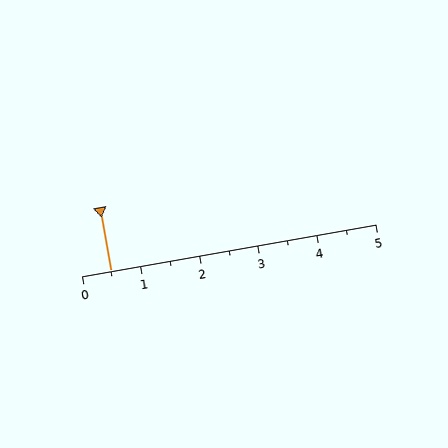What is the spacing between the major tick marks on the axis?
The major ticks are spaced 1 apart.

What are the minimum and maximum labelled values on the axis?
The axis runs from 0 to 5.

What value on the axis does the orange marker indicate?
The marker indicates approximately 0.5.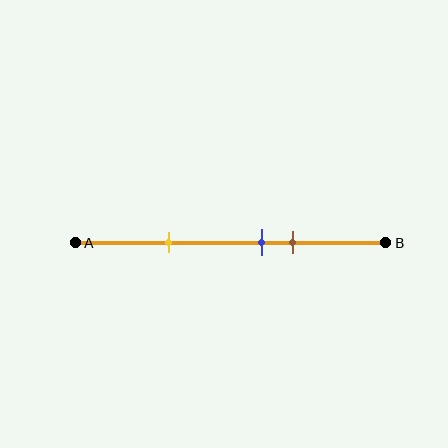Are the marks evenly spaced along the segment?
No, the marks are not evenly spaced.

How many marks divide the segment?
There are 3 marks dividing the segment.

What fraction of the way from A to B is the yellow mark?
The yellow mark is approximately 30% (0.3) of the way from A to B.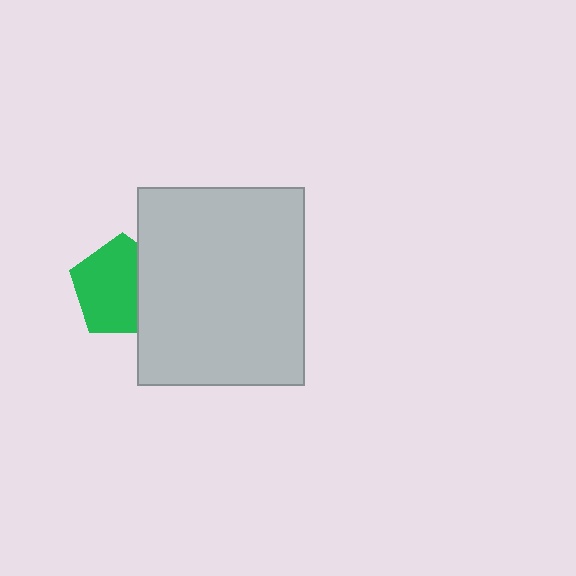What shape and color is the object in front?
The object in front is a light gray rectangle.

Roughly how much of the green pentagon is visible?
Most of it is visible (roughly 70%).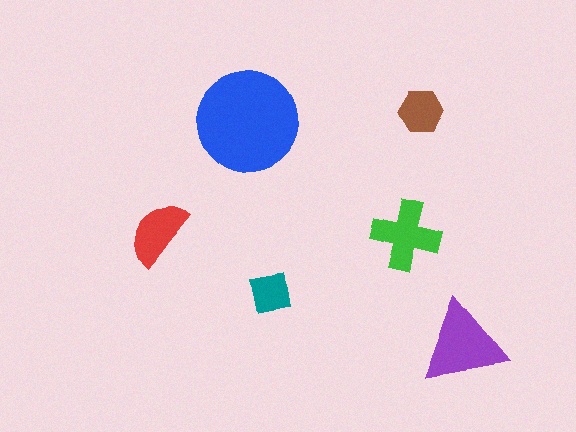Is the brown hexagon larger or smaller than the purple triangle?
Smaller.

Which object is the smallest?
The teal square.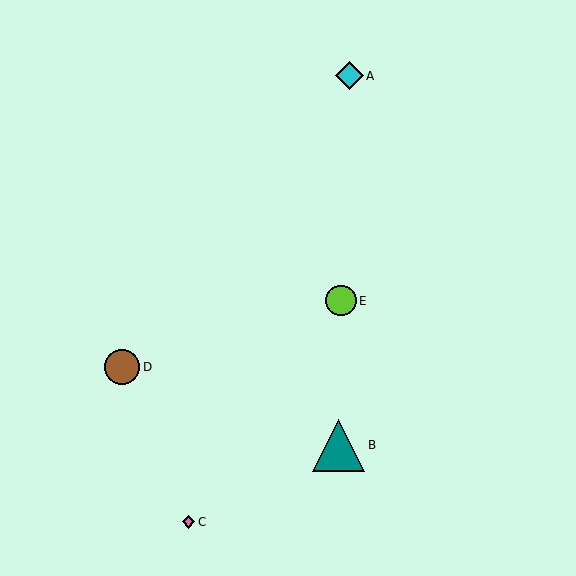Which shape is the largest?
The teal triangle (labeled B) is the largest.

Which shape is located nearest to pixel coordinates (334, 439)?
The teal triangle (labeled B) at (338, 445) is nearest to that location.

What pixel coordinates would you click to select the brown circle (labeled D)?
Click at (122, 367) to select the brown circle D.